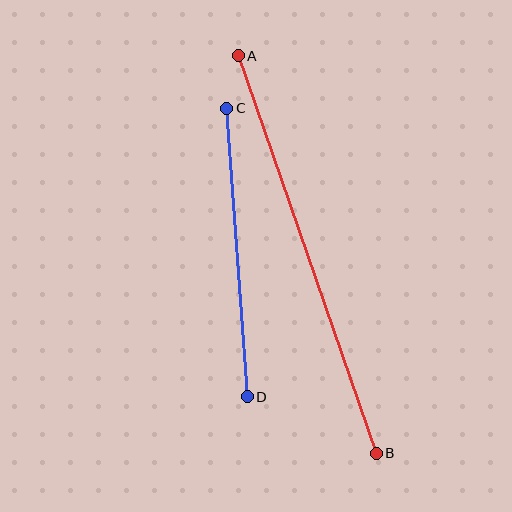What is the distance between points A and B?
The distance is approximately 421 pixels.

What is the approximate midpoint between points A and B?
The midpoint is at approximately (307, 255) pixels.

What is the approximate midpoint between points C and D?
The midpoint is at approximately (237, 252) pixels.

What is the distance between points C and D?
The distance is approximately 289 pixels.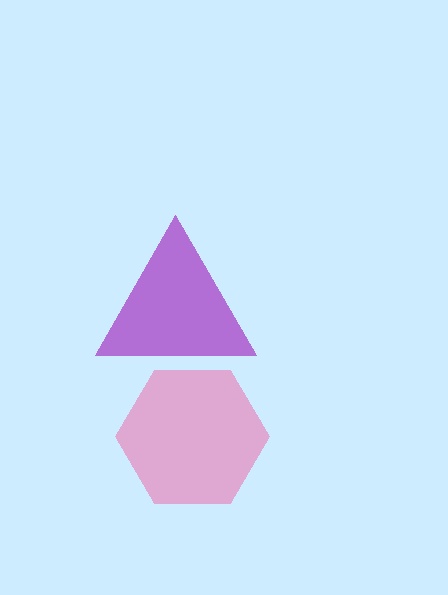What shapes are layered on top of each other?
The layered shapes are: a purple triangle, a pink hexagon.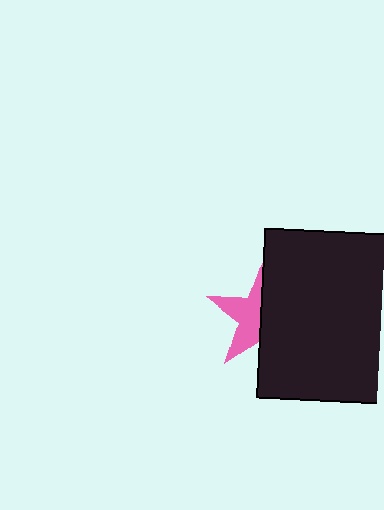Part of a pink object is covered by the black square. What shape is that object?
It is a star.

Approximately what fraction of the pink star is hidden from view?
Roughly 52% of the pink star is hidden behind the black square.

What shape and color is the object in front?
The object in front is a black square.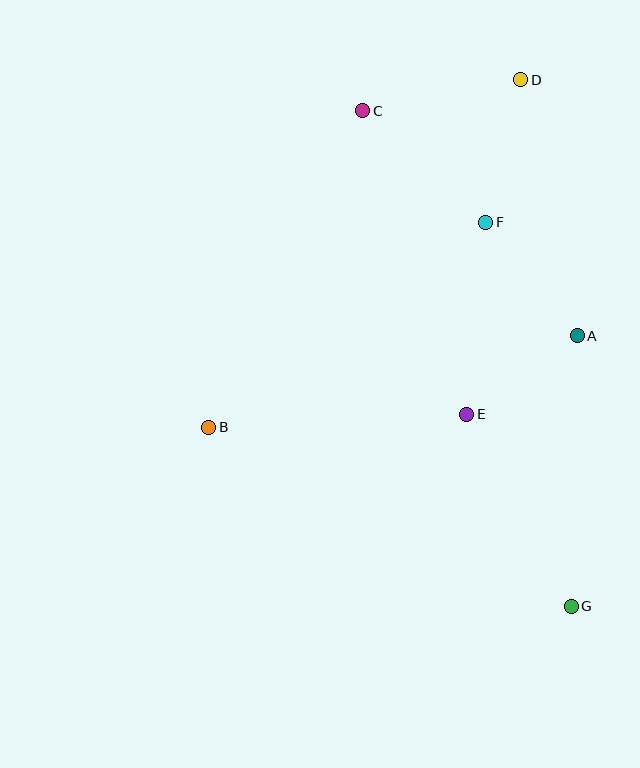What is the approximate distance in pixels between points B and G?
The distance between B and G is approximately 405 pixels.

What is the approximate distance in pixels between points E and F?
The distance between E and F is approximately 193 pixels.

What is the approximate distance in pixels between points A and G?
The distance between A and G is approximately 271 pixels.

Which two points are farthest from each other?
Points C and G are farthest from each other.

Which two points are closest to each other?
Points A and E are closest to each other.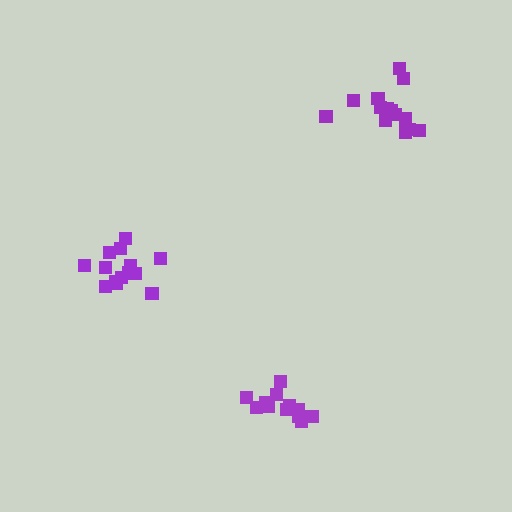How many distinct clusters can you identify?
There are 3 distinct clusters.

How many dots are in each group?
Group 1: 12 dots, Group 2: 15 dots, Group 3: 16 dots (43 total).